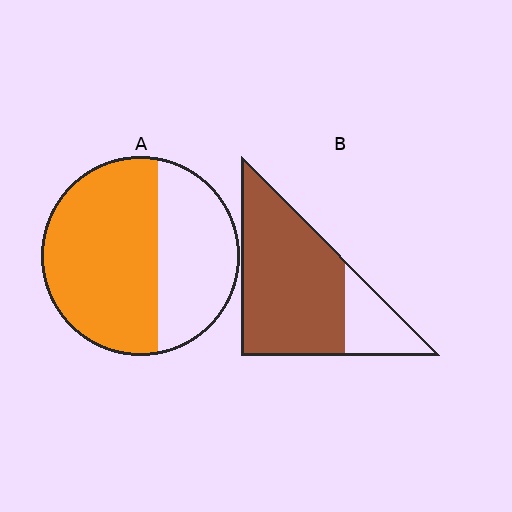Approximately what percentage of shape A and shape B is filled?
A is approximately 60% and B is approximately 75%.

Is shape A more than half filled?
Yes.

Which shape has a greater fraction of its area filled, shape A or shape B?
Shape B.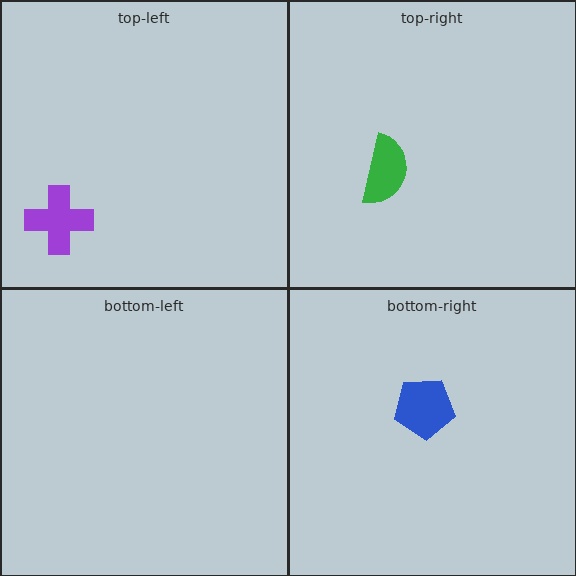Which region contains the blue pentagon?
The bottom-right region.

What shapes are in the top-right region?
The green semicircle.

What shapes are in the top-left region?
The purple cross.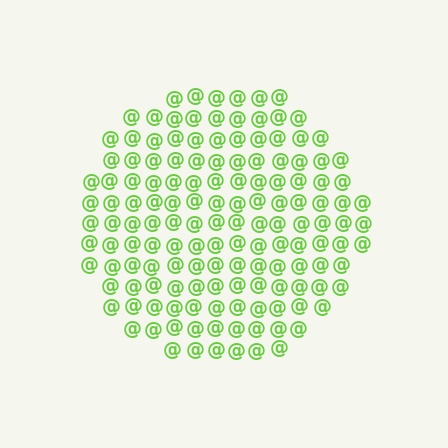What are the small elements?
The small elements are at signs.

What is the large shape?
The large shape is a circle.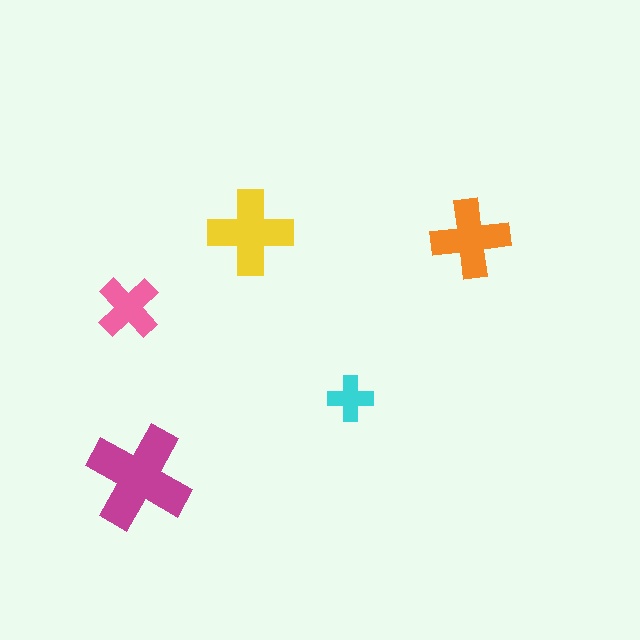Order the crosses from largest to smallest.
the magenta one, the yellow one, the orange one, the pink one, the cyan one.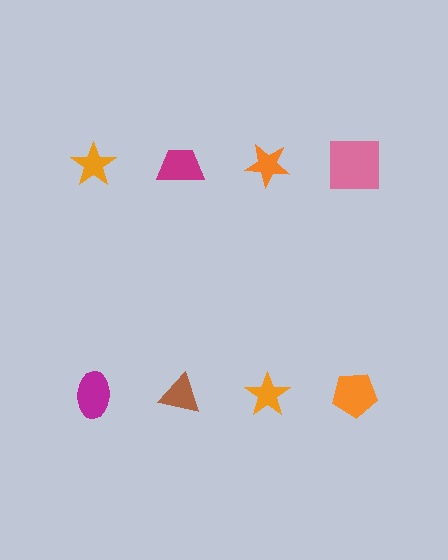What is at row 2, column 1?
A magenta ellipse.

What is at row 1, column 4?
A pink square.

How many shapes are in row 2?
4 shapes.